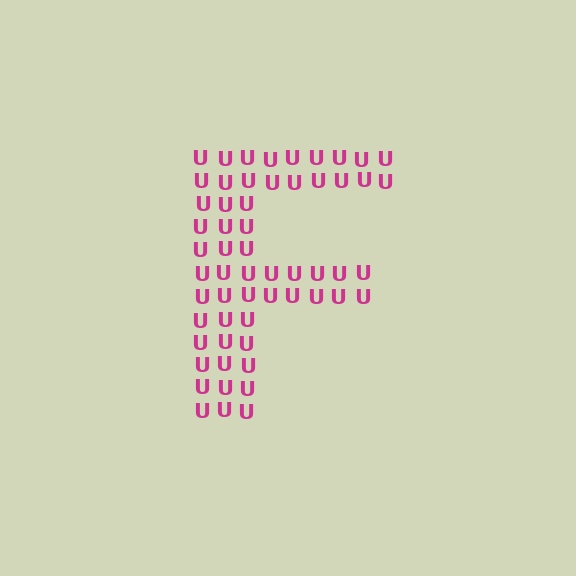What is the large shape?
The large shape is the letter F.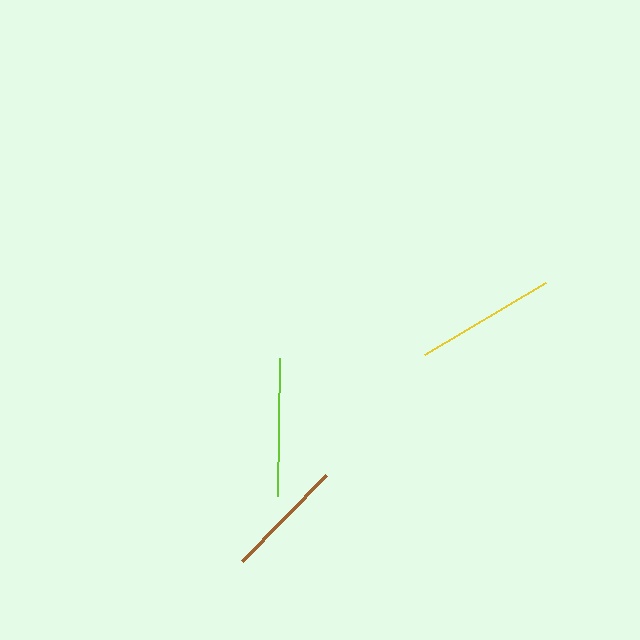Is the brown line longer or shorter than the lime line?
The lime line is longer than the brown line.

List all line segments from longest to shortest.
From longest to shortest: yellow, lime, brown.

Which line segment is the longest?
The yellow line is the longest at approximately 141 pixels.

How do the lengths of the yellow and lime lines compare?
The yellow and lime lines are approximately the same length.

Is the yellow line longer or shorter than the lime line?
The yellow line is longer than the lime line.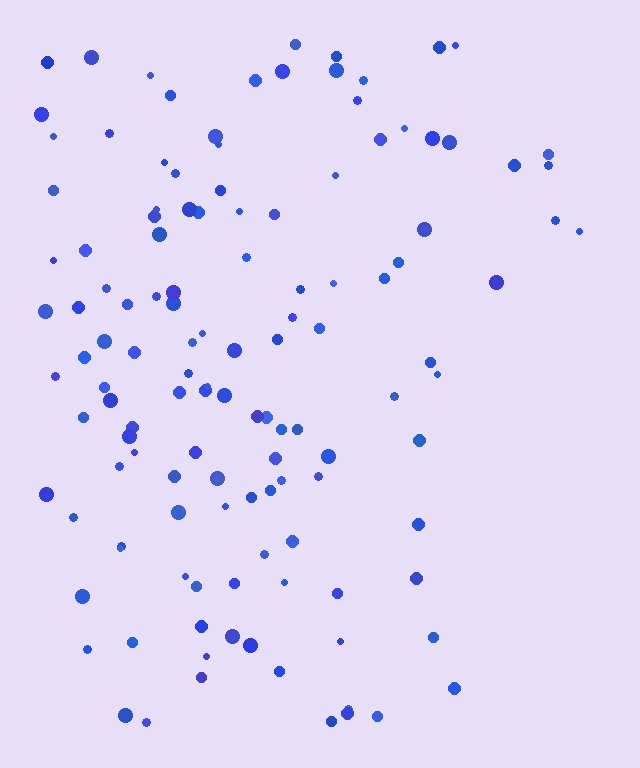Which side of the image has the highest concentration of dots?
The left.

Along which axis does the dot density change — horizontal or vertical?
Horizontal.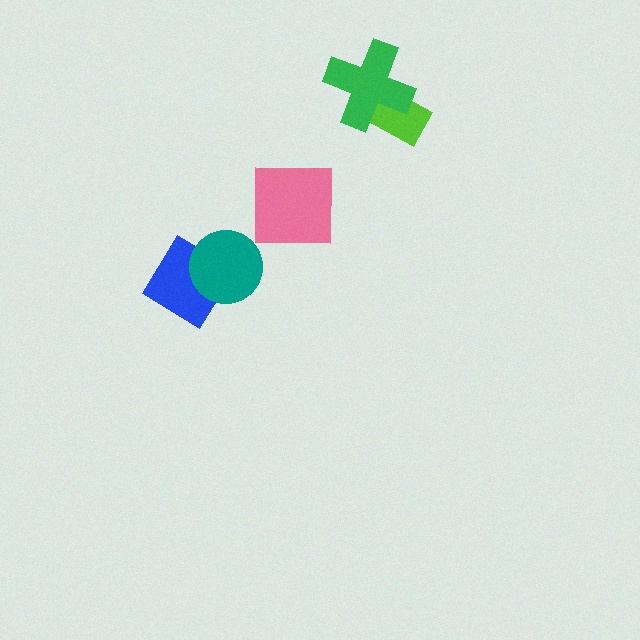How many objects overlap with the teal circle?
1 object overlaps with the teal circle.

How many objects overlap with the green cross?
1 object overlaps with the green cross.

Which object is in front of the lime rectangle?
The green cross is in front of the lime rectangle.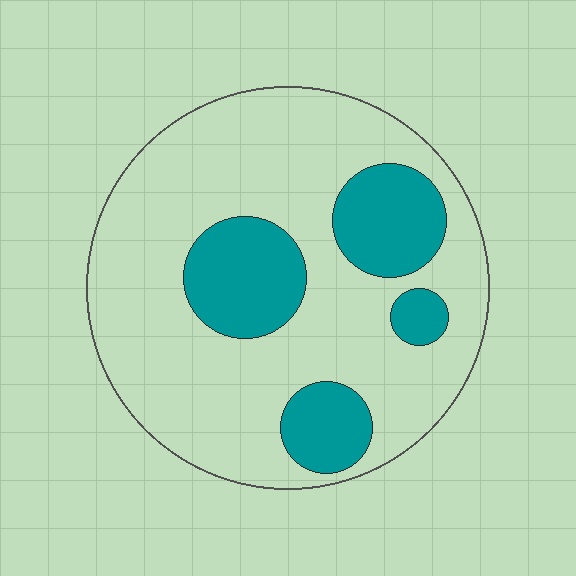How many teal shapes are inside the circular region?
4.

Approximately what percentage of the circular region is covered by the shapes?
Approximately 25%.